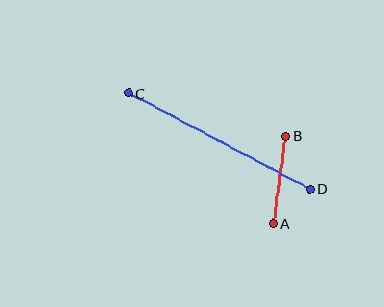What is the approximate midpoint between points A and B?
The midpoint is at approximately (279, 180) pixels.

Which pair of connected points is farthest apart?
Points C and D are farthest apart.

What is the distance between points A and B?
The distance is approximately 88 pixels.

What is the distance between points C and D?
The distance is approximately 205 pixels.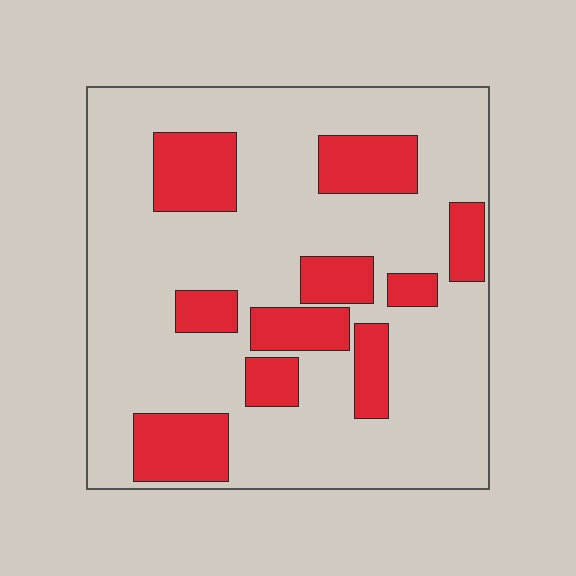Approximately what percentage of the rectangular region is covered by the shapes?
Approximately 25%.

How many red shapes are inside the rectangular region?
10.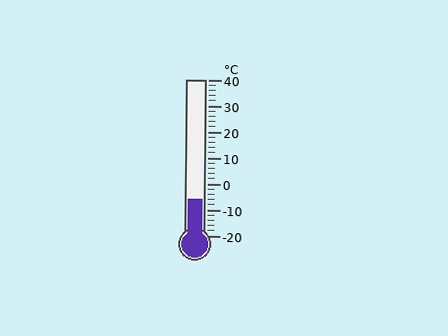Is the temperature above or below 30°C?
The temperature is below 30°C.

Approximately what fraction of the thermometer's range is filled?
The thermometer is filled to approximately 25% of its range.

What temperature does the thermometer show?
The thermometer shows approximately -6°C.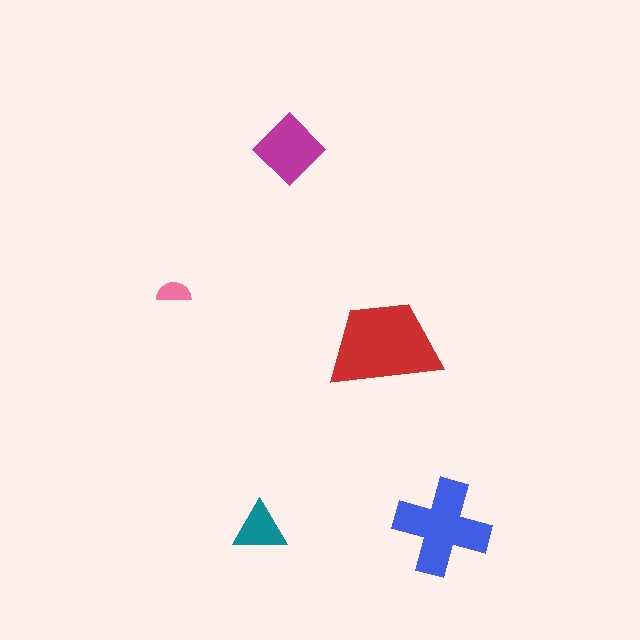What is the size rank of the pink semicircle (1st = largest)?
5th.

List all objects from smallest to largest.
The pink semicircle, the teal triangle, the magenta diamond, the blue cross, the red trapezoid.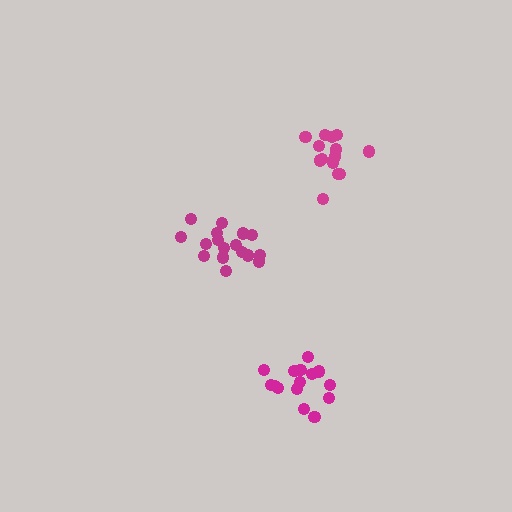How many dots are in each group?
Group 1: 15 dots, Group 2: 17 dots, Group 3: 16 dots (48 total).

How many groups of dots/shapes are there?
There are 3 groups.